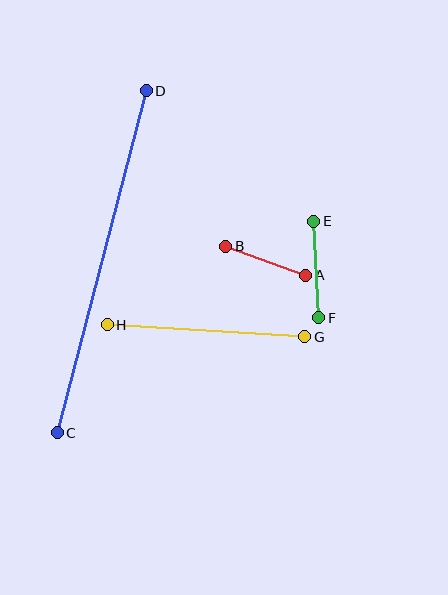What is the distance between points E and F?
The distance is approximately 97 pixels.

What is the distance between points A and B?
The distance is approximately 85 pixels.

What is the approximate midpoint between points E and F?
The midpoint is at approximately (316, 269) pixels.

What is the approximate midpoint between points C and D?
The midpoint is at approximately (102, 262) pixels.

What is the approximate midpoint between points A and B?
The midpoint is at approximately (266, 261) pixels.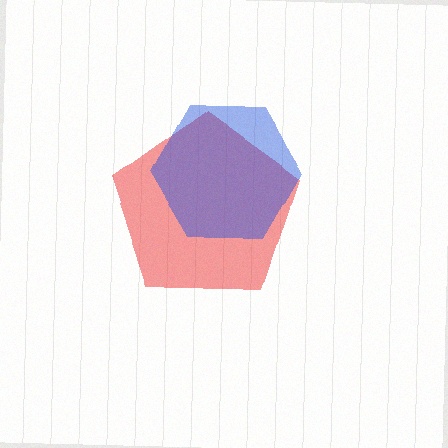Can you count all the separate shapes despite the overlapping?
Yes, there are 2 separate shapes.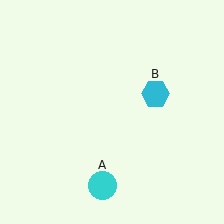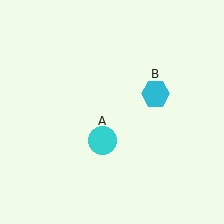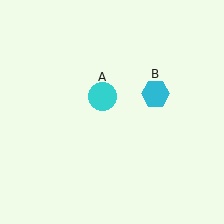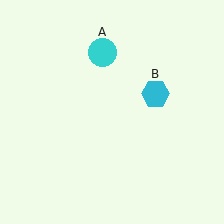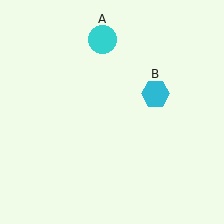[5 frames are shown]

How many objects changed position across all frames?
1 object changed position: cyan circle (object A).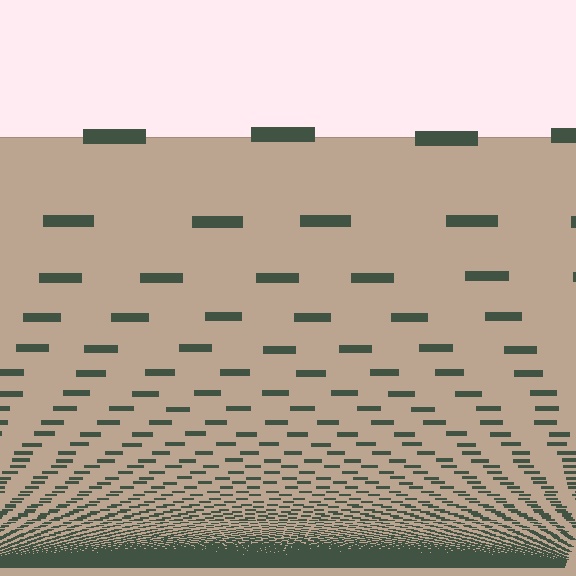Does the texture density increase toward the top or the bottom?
Density increases toward the bottom.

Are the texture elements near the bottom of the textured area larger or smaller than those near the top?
Smaller. The gradient is inverted — elements near the bottom are smaller and denser.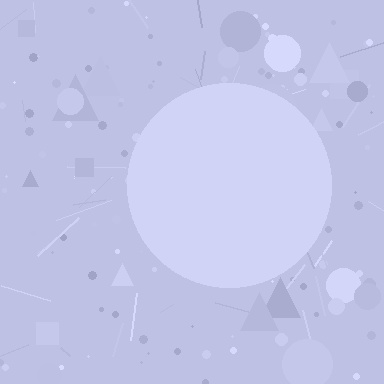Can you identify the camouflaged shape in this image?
The camouflaged shape is a circle.